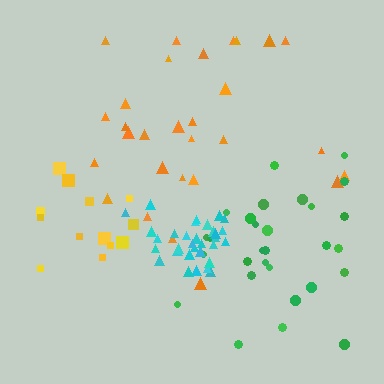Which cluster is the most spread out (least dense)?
Orange.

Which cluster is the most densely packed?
Cyan.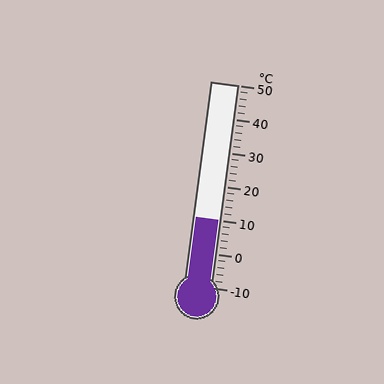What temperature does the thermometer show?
The thermometer shows approximately 10°C.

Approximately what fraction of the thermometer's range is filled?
The thermometer is filled to approximately 35% of its range.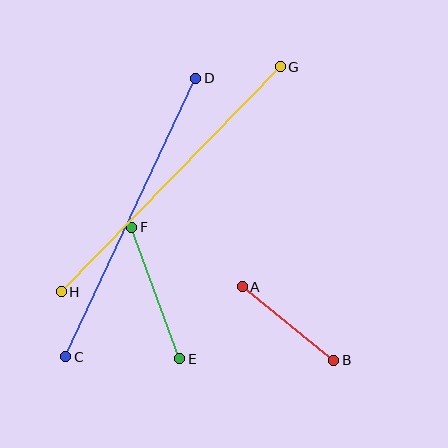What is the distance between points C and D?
The distance is approximately 307 pixels.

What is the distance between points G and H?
The distance is approximately 314 pixels.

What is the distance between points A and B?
The distance is approximately 117 pixels.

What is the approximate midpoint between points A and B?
The midpoint is at approximately (288, 324) pixels.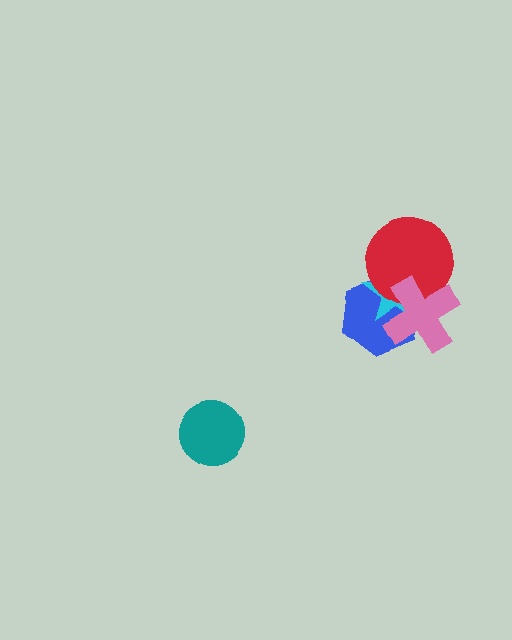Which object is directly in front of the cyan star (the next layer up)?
The red circle is directly in front of the cyan star.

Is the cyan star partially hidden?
Yes, it is partially covered by another shape.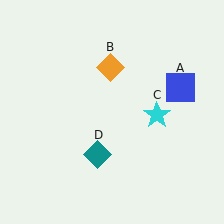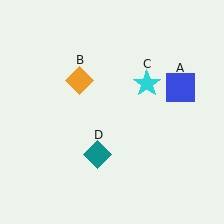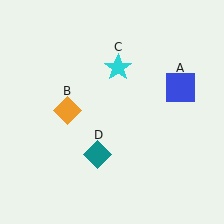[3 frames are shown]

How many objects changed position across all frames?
2 objects changed position: orange diamond (object B), cyan star (object C).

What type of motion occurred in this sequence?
The orange diamond (object B), cyan star (object C) rotated counterclockwise around the center of the scene.